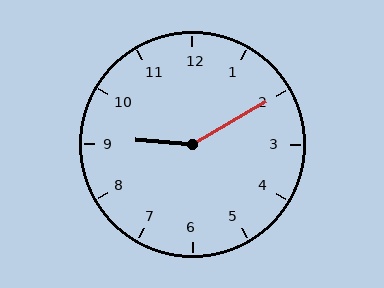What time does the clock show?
9:10.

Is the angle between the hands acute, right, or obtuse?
It is obtuse.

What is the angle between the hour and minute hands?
Approximately 145 degrees.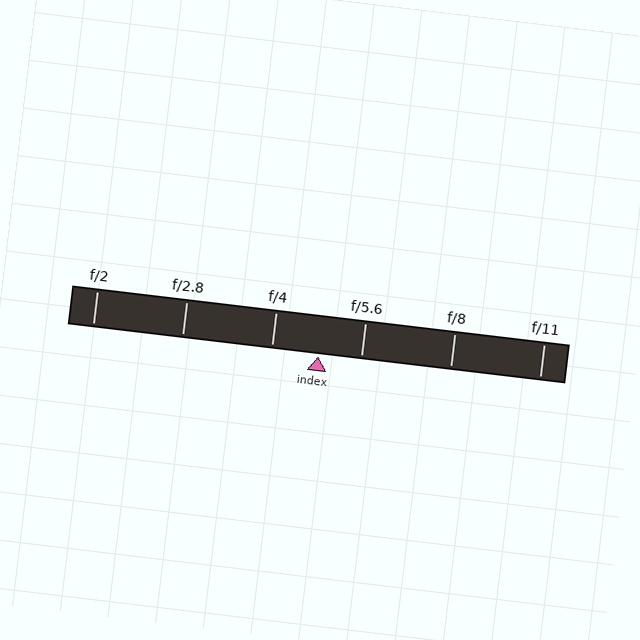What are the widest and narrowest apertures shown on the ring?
The widest aperture shown is f/2 and the narrowest is f/11.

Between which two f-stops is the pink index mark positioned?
The index mark is between f/4 and f/5.6.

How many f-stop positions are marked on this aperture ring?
There are 6 f-stop positions marked.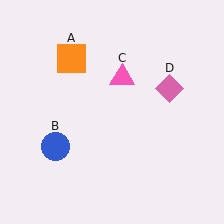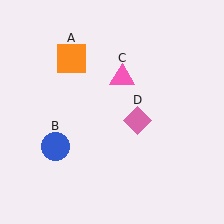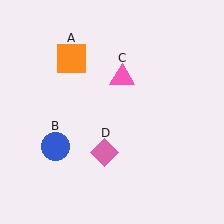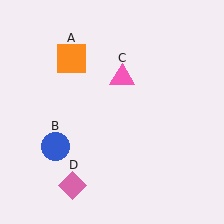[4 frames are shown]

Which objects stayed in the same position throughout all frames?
Orange square (object A) and blue circle (object B) and pink triangle (object C) remained stationary.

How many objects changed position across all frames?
1 object changed position: pink diamond (object D).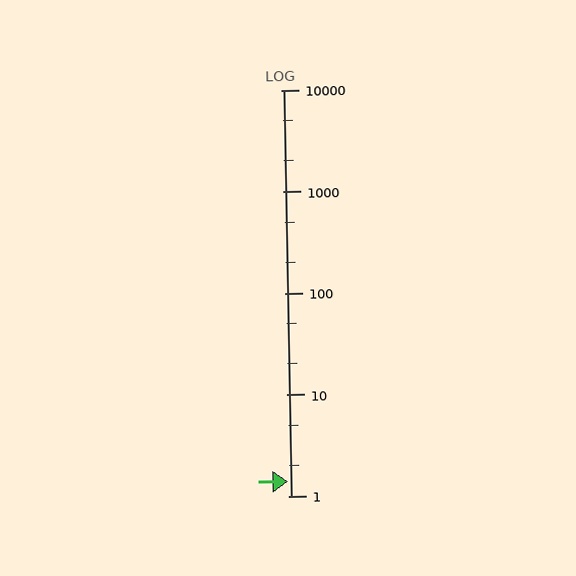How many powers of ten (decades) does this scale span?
The scale spans 4 decades, from 1 to 10000.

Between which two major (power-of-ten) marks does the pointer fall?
The pointer is between 1 and 10.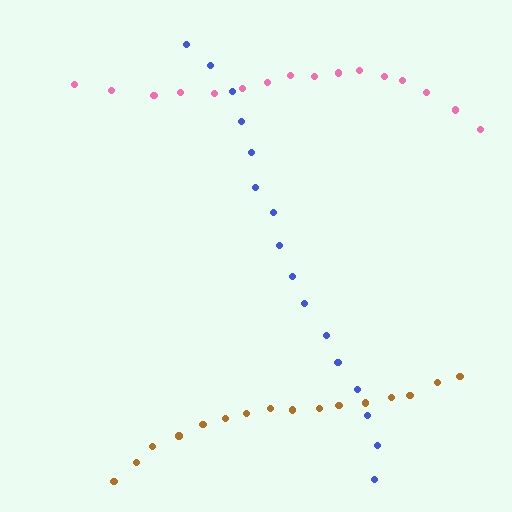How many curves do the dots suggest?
There are 3 distinct paths.